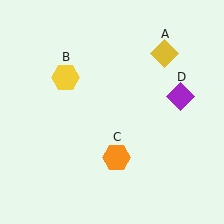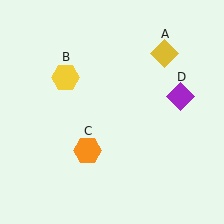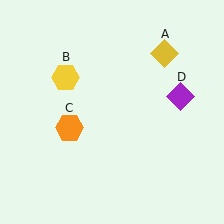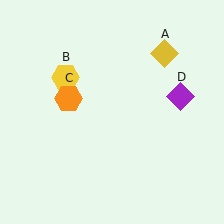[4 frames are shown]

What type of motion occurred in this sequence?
The orange hexagon (object C) rotated clockwise around the center of the scene.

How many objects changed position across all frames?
1 object changed position: orange hexagon (object C).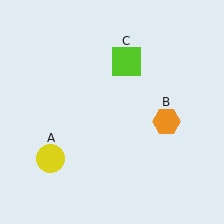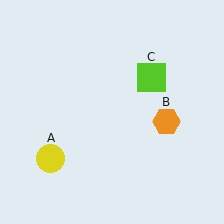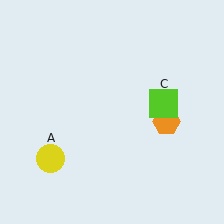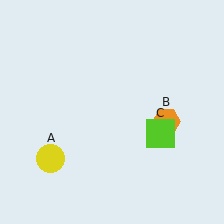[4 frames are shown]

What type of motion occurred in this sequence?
The lime square (object C) rotated clockwise around the center of the scene.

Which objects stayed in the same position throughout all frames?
Yellow circle (object A) and orange hexagon (object B) remained stationary.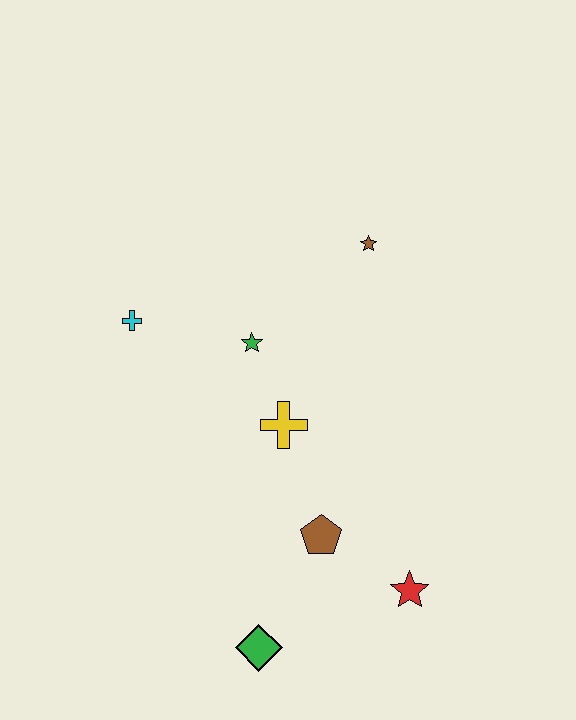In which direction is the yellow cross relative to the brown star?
The yellow cross is below the brown star.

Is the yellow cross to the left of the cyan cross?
No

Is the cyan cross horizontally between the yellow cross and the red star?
No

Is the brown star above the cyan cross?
Yes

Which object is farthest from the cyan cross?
The red star is farthest from the cyan cross.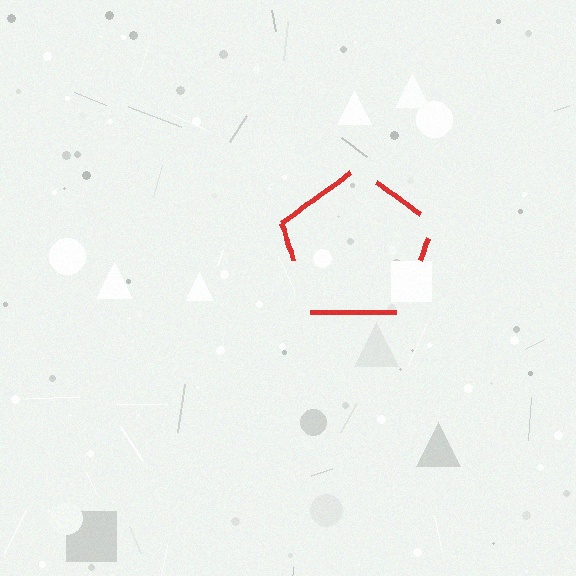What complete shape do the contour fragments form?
The contour fragments form a pentagon.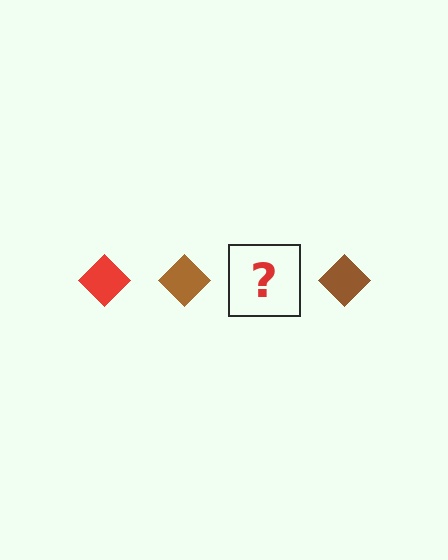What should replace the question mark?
The question mark should be replaced with a red diamond.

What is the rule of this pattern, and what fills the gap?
The rule is that the pattern cycles through red, brown diamonds. The gap should be filled with a red diamond.